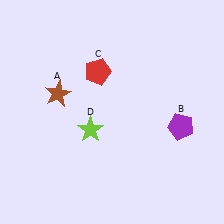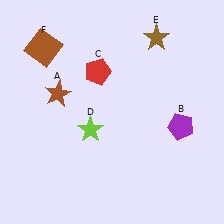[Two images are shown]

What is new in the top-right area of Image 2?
A brown star (E) was added in the top-right area of Image 2.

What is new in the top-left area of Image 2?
A brown square (F) was added in the top-left area of Image 2.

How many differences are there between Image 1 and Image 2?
There are 2 differences between the two images.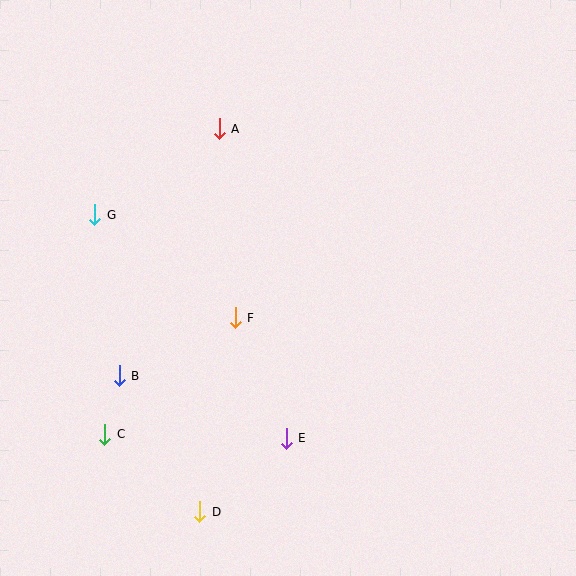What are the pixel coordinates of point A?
Point A is at (219, 129).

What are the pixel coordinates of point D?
Point D is at (200, 512).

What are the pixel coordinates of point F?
Point F is at (235, 318).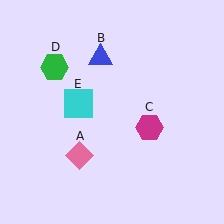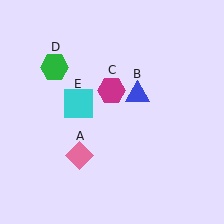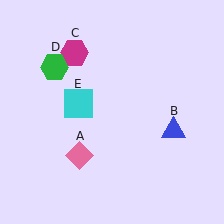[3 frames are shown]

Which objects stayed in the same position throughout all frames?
Pink diamond (object A) and green hexagon (object D) and cyan square (object E) remained stationary.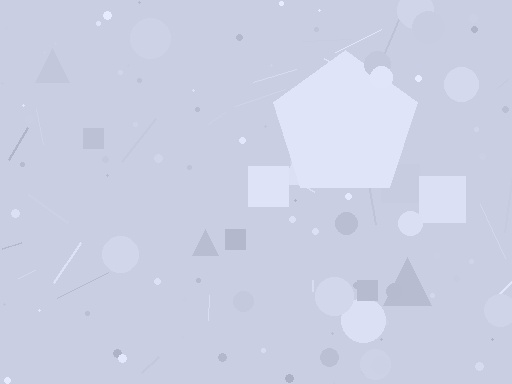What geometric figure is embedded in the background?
A pentagon is embedded in the background.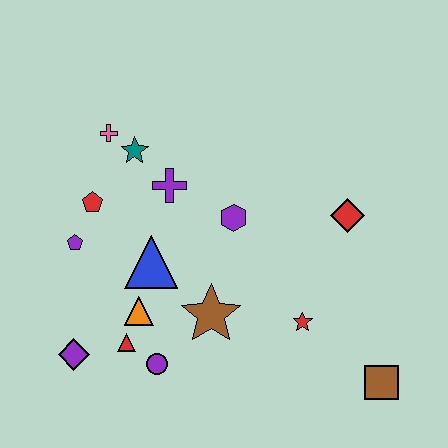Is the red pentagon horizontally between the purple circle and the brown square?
No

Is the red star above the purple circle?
Yes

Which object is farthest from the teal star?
The brown square is farthest from the teal star.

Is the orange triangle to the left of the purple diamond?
No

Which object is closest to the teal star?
The pink cross is closest to the teal star.